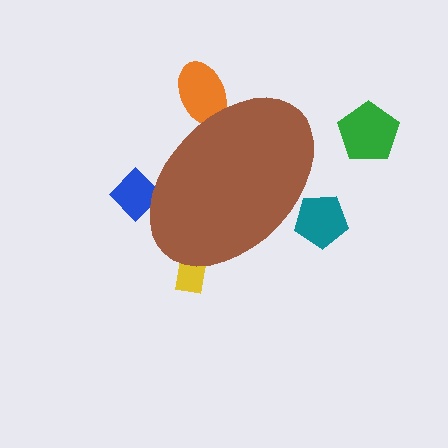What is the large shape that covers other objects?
A brown ellipse.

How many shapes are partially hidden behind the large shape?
4 shapes are partially hidden.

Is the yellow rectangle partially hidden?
Yes, the yellow rectangle is partially hidden behind the brown ellipse.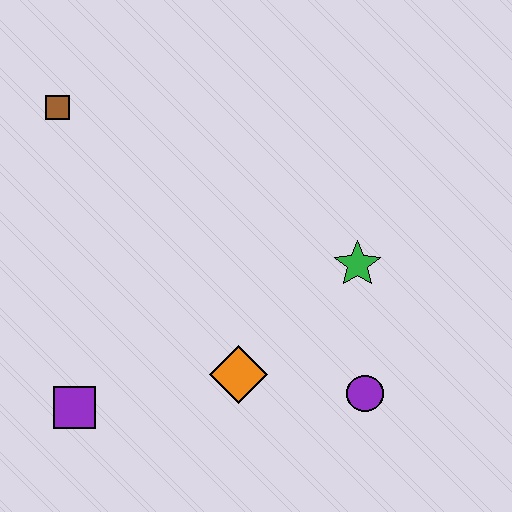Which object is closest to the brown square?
The purple square is closest to the brown square.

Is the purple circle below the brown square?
Yes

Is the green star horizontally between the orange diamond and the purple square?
No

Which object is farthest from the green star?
The brown square is farthest from the green star.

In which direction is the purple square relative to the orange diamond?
The purple square is to the left of the orange diamond.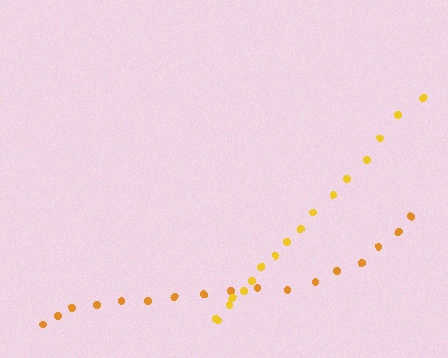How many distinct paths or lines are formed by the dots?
There are 2 distinct paths.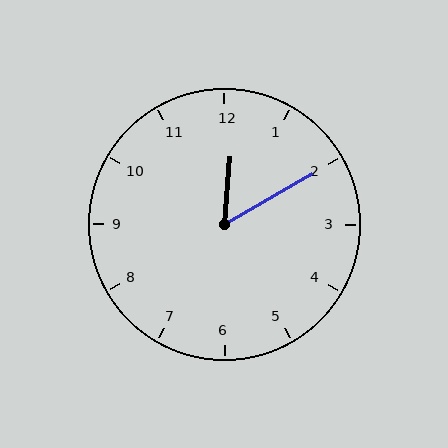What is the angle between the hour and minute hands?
Approximately 55 degrees.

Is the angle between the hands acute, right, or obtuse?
It is acute.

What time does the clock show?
12:10.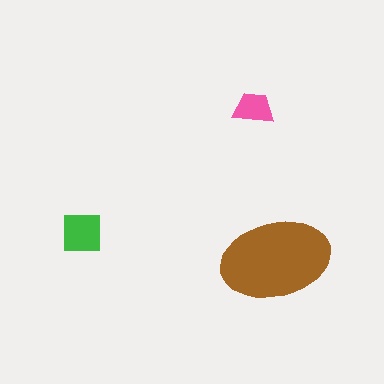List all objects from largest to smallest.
The brown ellipse, the green square, the pink trapezoid.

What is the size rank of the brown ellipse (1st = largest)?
1st.